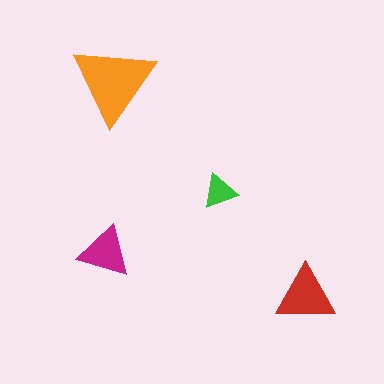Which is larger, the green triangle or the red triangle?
The red one.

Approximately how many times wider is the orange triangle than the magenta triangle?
About 1.5 times wider.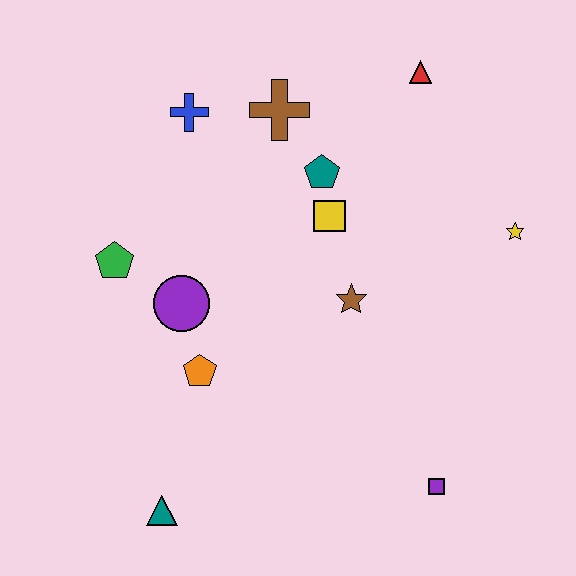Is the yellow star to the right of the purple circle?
Yes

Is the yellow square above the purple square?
Yes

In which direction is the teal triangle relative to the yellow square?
The teal triangle is below the yellow square.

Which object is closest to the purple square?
The brown star is closest to the purple square.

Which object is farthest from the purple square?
The blue cross is farthest from the purple square.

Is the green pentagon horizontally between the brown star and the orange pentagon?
No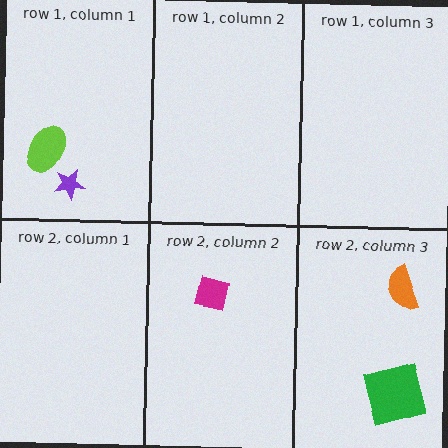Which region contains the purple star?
The row 1, column 1 region.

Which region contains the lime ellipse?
The row 1, column 1 region.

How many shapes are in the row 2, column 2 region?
1.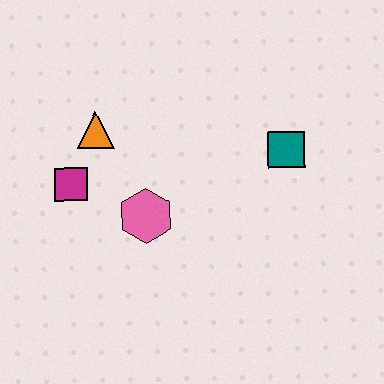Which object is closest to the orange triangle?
The magenta square is closest to the orange triangle.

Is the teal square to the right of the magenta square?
Yes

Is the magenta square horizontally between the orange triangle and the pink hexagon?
No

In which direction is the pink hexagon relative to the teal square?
The pink hexagon is to the left of the teal square.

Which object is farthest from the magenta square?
The teal square is farthest from the magenta square.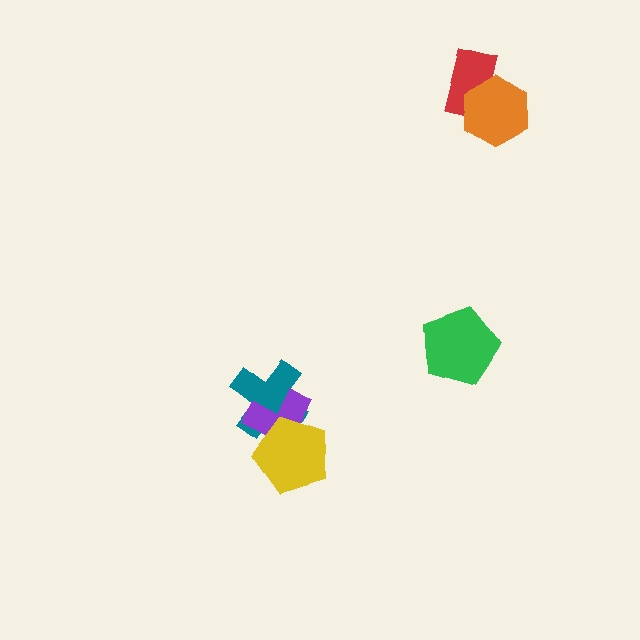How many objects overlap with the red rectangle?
1 object overlaps with the red rectangle.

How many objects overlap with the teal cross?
2 objects overlap with the teal cross.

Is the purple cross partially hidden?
Yes, it is partially covered by another shape.